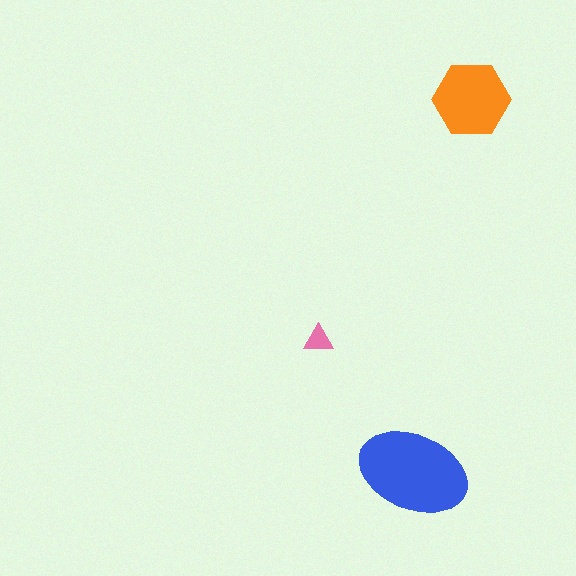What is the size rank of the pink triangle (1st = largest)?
3rd.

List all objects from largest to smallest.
The blue ellipse, the orange hexagon, the pink triangle.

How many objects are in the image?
There are 3 objects in the image.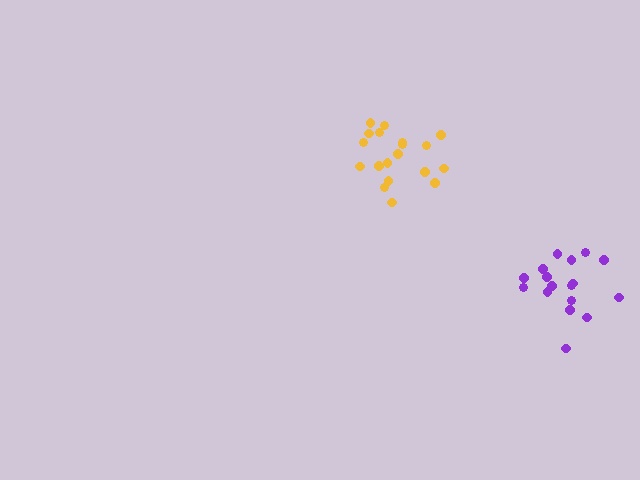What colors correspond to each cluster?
The clusters are colored: yellow, purple.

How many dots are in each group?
Group 1: 19 dots, Group 2: 17 dots (36 total).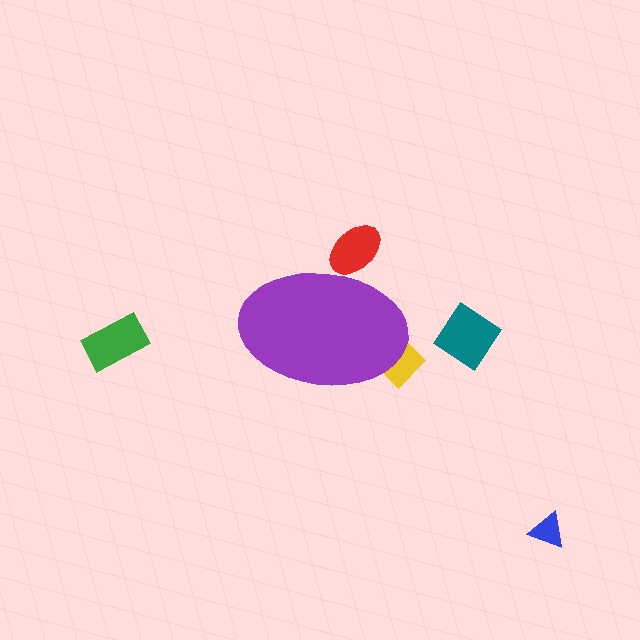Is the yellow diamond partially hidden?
Yes, the yellow diamond is partially hidden behind the purple ellipse.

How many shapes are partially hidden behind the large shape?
2 shapes are partially hidden.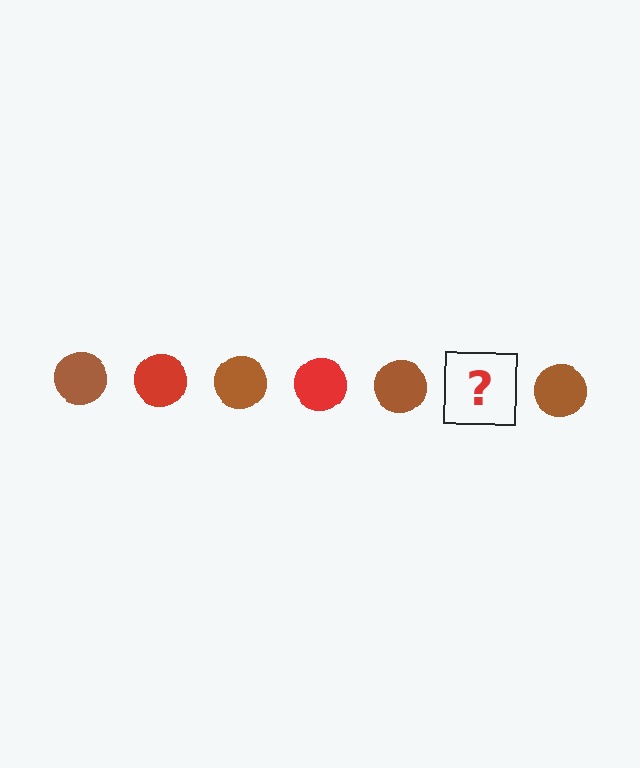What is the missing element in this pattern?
The missing element is a red circle.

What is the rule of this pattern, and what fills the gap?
The rule is that the pattern cycles through brown, red circles. The gap should be filled with a red circle.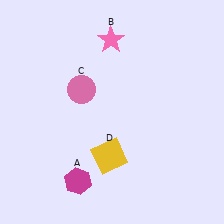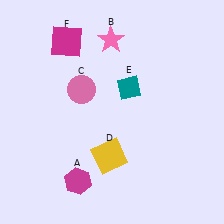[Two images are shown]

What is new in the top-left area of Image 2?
A magenta square (F) was added in the top-left area of Image 2.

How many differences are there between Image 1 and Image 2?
There are 2 differences between the two images.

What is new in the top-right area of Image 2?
A teal diamond (E) was added in the top-right area of Image 2.